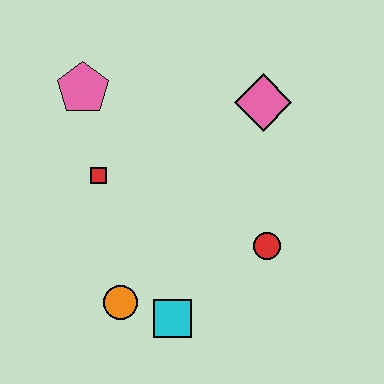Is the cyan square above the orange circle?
No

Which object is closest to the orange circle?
The cyan square is closest to the orange circle.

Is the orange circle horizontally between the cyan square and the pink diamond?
No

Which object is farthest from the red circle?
The pink pentagon is farthest from the red circle.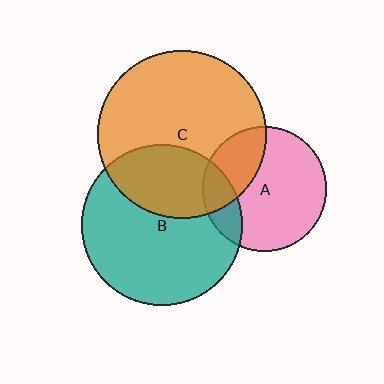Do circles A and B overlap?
Yes.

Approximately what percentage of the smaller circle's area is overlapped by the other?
Approximately 15%.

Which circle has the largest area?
Circle C (orange).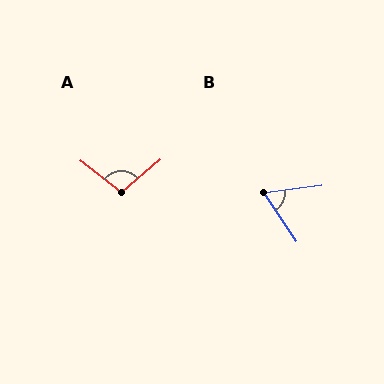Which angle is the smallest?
B, at approximately 63 degrees.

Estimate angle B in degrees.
Approximately 63 degrees.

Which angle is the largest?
A, at approximately 102 degrees.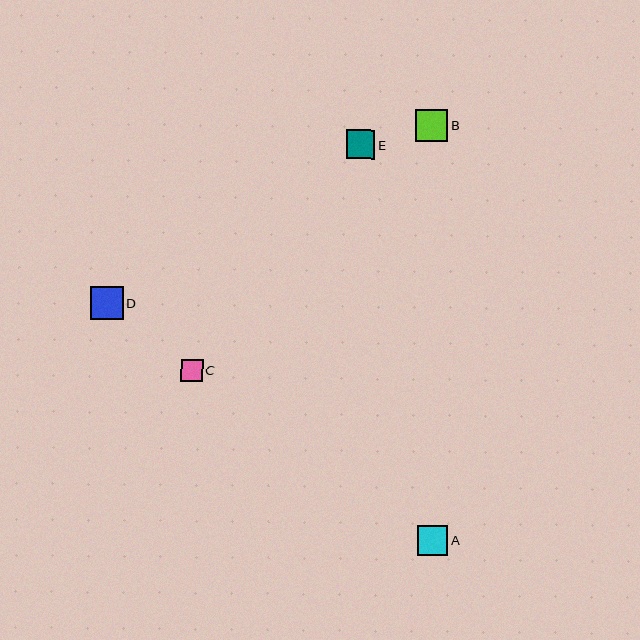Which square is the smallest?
Square C is the smallest with a size of approximately 22 pixels.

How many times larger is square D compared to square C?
Square D is approximately 1.5 times the size of square C.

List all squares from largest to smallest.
From largest to smallest: D, B, A, E, C.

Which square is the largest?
Square D is the largest with a size of approximately 33 pixels.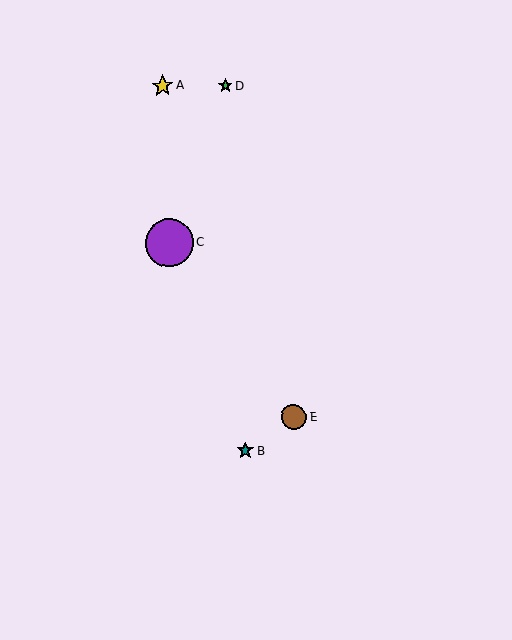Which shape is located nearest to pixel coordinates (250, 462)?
The teal star (labeled B) at (245, 451) is nearest to that location.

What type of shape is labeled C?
Shape C is a purple circle.